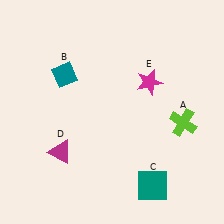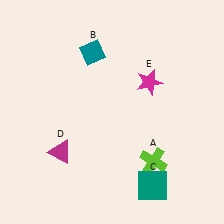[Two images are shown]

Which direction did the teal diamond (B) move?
The teal diamond (B) moved right.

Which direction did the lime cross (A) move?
The lime cross (A) moved down.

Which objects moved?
The objects that moved are: the lime cross (A), the teal diamond (B).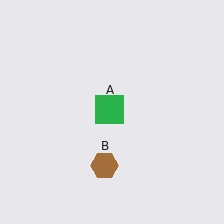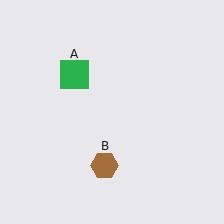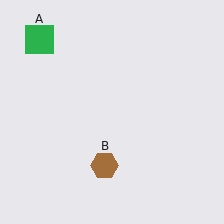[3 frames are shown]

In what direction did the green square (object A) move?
The green square (object A) moved up and to the left.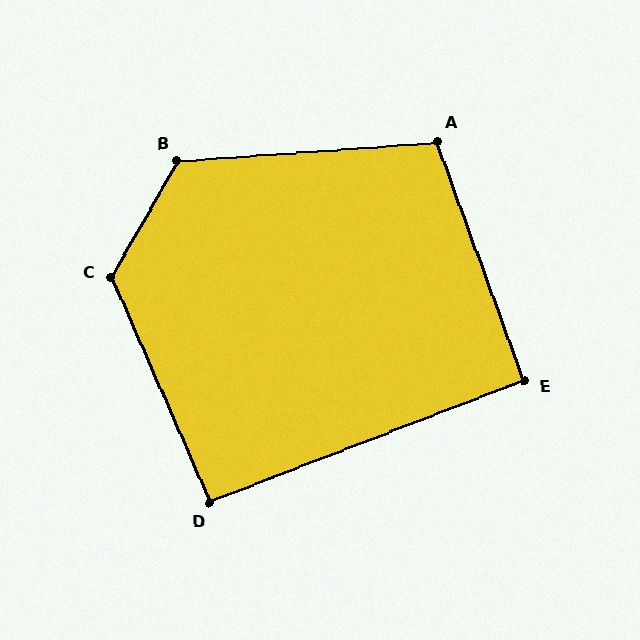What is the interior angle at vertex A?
Approximately 106 degrees (obtuse).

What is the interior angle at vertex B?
Approximately 124 degrees (obtuse).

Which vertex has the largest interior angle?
C, at approximately 127 degrees.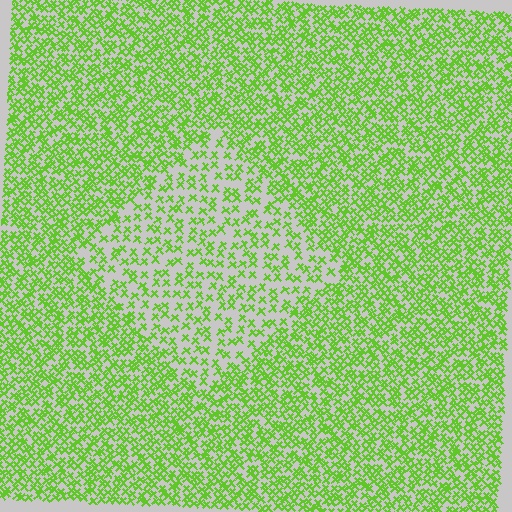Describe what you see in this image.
The image contains small lime elements arranged at two different densities. A diamond-shaped region is visible where the elements are less densely packed than the surrounding area.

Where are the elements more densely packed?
The elements are more densely packed outside the diamond boundary.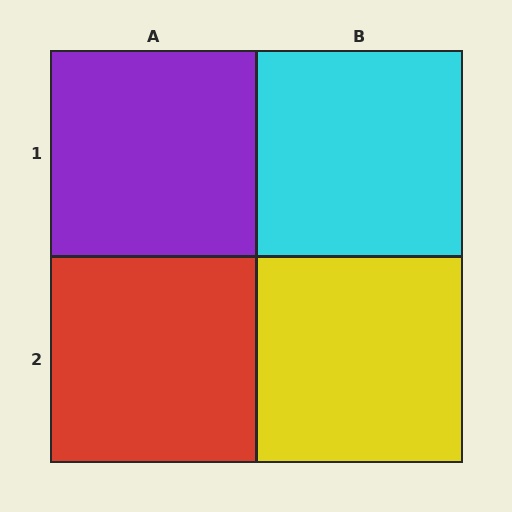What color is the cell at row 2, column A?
Red.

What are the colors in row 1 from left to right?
Purple, cyan.